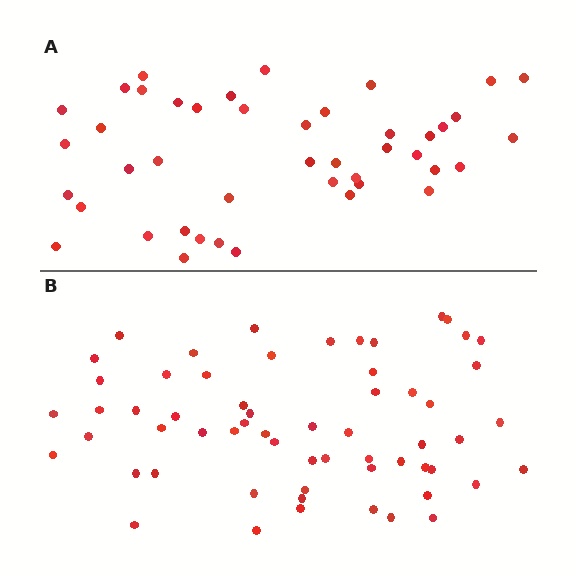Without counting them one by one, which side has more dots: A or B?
Region B (the bottom region) has more dots.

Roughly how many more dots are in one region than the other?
Region B has approximately 15 more dots than region A.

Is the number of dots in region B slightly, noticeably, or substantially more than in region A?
Region B has noticeably more, but not dramatically so. The ratio is roughly 1.4 to 1.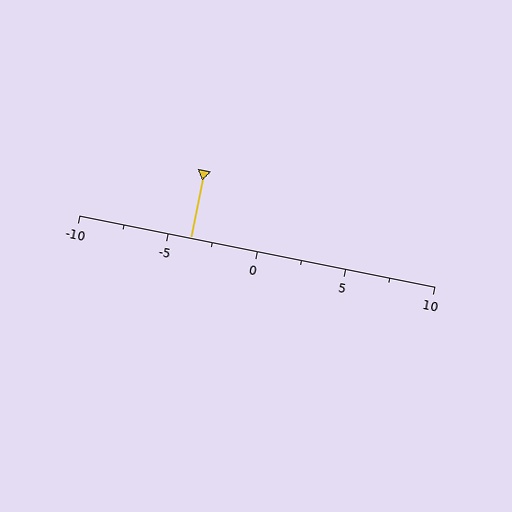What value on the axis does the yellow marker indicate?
The marker indicates approximately -3.8.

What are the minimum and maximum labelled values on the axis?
The axis runs from -10 to 10.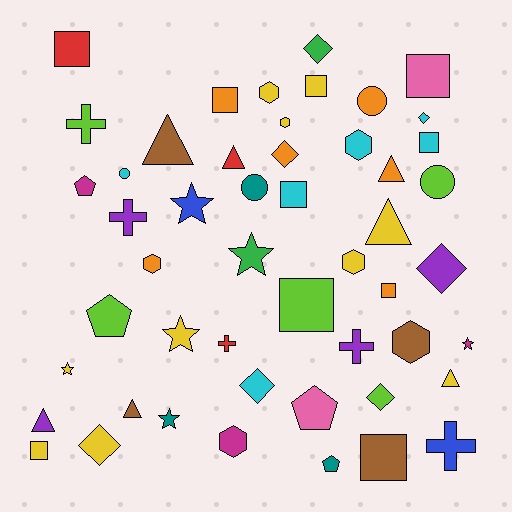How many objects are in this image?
There are 50 objects.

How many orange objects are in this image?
There are 6 orange objects.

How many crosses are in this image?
There are 5 crosses.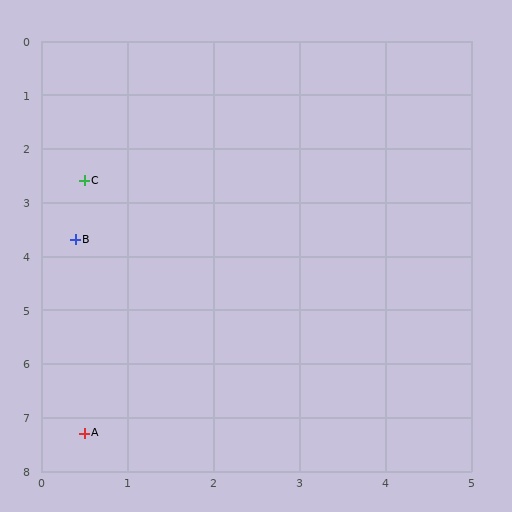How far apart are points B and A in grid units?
Points B and A are about 3.6 grid units apart.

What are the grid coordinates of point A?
Point A is at approximately (0.5, 7.3).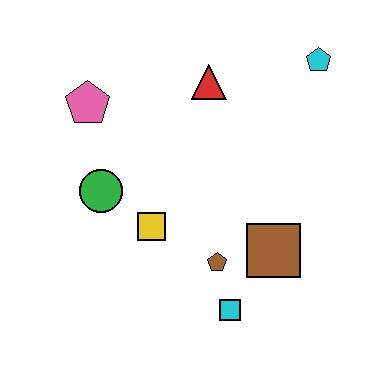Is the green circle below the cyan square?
No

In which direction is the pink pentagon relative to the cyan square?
The pink pentagon is above the cyan square.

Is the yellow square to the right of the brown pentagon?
No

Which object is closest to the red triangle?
The cyan pentagon is closest to the red triangle.